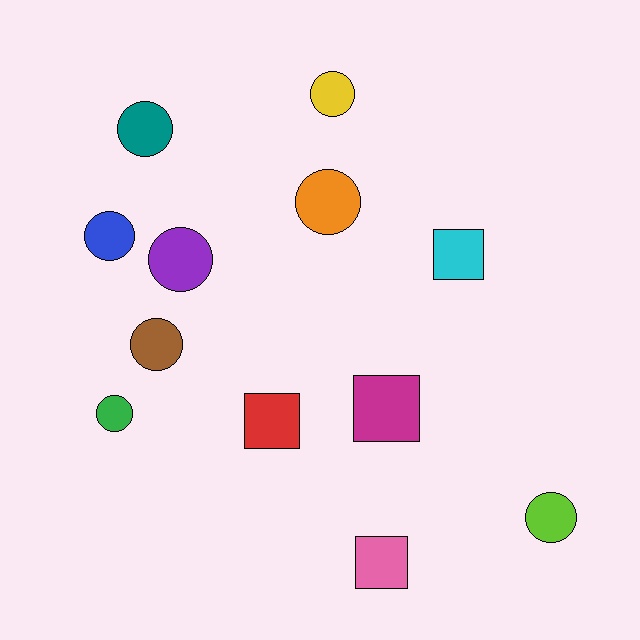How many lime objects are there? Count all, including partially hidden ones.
There is 1 lime object.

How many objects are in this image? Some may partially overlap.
There are 12 objects.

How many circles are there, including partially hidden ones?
There are 8 circles.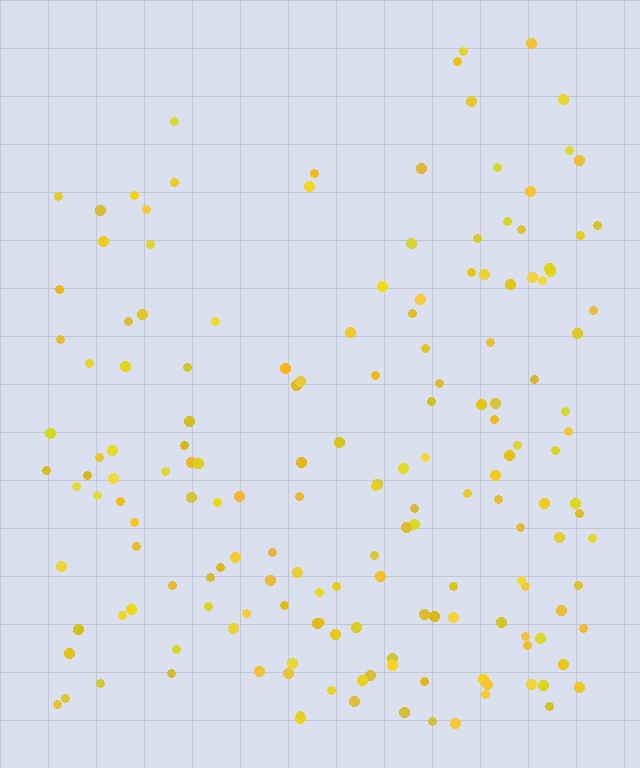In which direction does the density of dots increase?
From top to bottom, with the bottom side densest.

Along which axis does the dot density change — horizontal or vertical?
Vertical.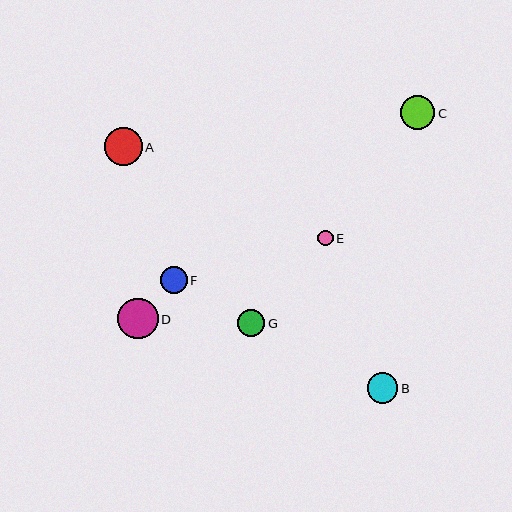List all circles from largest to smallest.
From largest to smallest: D, A, C, B, F, G, E.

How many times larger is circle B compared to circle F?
Circle B is approximately 1.2 times the size of circle F.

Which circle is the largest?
Circle D is the largest with a size of approximately 41 pixels.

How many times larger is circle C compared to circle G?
Circle C is approximately 1.3 times the size of circle G.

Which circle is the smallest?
Circle E is the smallest with a size of approximately 16 pixels.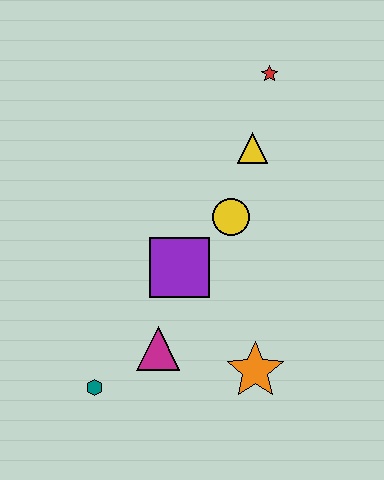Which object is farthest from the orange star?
The red star is farthest from the orange star.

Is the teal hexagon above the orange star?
No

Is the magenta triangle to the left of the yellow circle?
Yes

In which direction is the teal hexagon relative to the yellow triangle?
The teal hexagon is below the yellow triangle.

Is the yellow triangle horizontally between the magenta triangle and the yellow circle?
No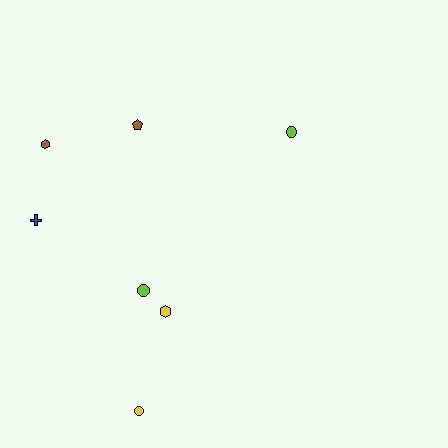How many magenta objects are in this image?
There are no magenta objects.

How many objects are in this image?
There are 7 objects.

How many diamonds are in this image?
There are no diamonds.